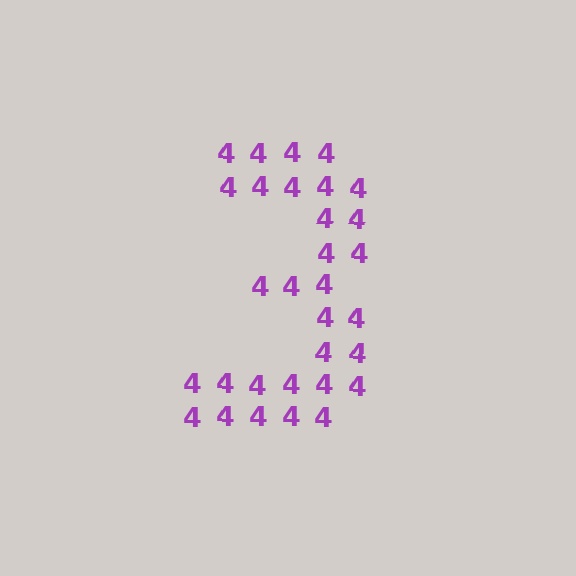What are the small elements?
The small elements are digit 4's.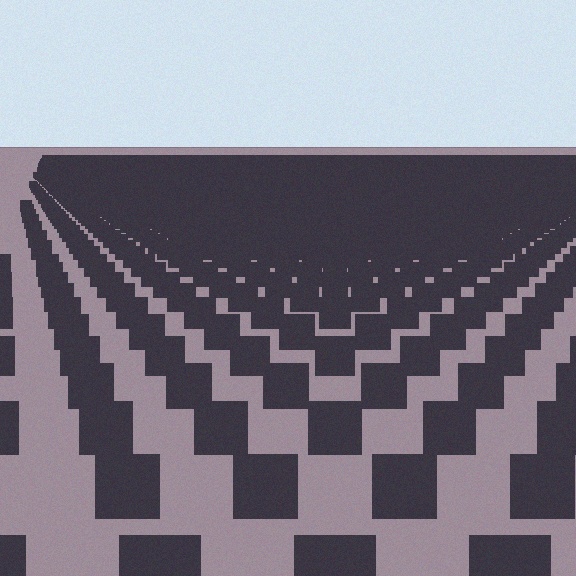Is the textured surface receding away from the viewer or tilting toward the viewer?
The surface is receding away from the viewer. Texture elements get smaller and denser toward the top.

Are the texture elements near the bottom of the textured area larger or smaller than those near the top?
Larger. Near the bottom, elements are closer to the viewer and appear at a bigger on-screen size.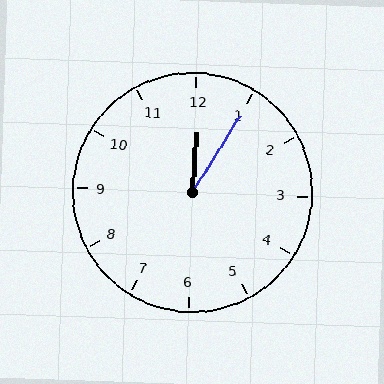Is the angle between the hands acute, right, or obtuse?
It is acute.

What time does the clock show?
12:05.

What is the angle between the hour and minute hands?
Approximately 28 degrees.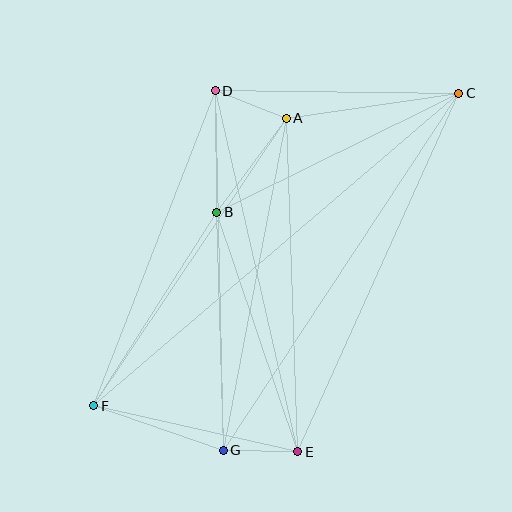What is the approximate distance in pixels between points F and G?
The distance between F and G is approximately 137 pixels.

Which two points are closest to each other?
Points E and G are closest to each other.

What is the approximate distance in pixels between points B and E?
The distance between B and E is approximately 253 pixels.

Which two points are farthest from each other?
Points C and F are farthest from each other.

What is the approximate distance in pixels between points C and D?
The distance between C and D is approximately 243 pixels.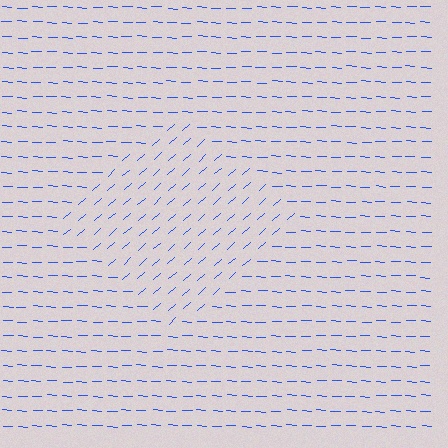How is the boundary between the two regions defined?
The boundary is defined purely by a change in line orientation (approximately 45 degrees difference). All lines are the same color and thickness.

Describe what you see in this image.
The image is filled with small blue line segments. A diamond region in the image has lines oriented differently from the surrounding lines, creating a visible texture boundary.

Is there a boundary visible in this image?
Yes, there is a texture boundary formed by a change in line orientation.